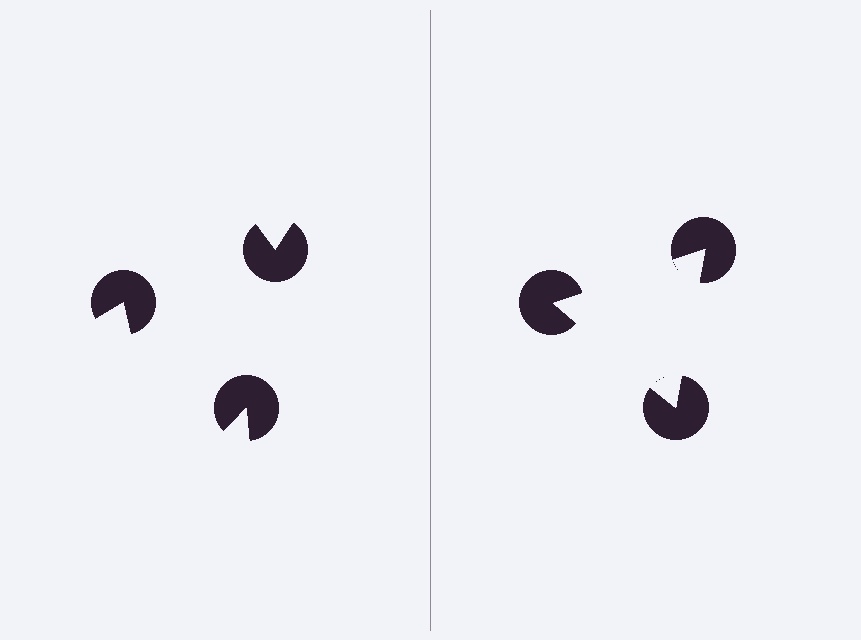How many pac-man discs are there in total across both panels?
6 — 3 on each side.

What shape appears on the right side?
An illusory triangle.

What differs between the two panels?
The pac-man discs are positioned identically on both sides; only the wedge orientations differ. On the right they align to a triangle; on the left they are misaligned.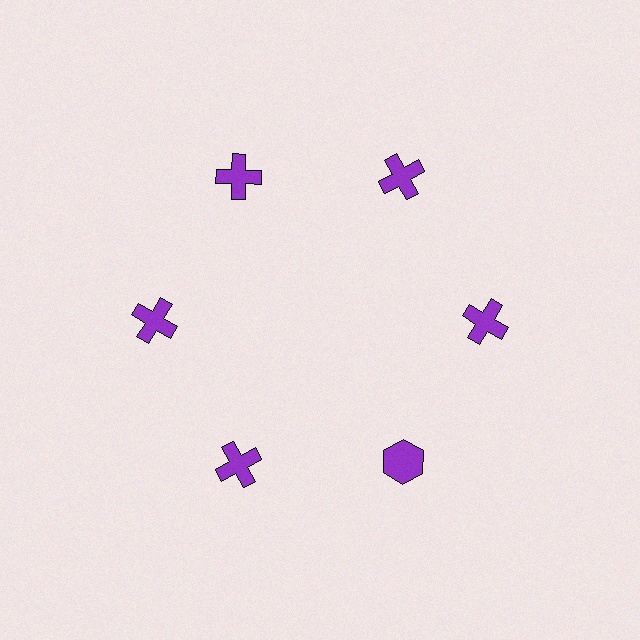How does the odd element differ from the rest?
It has a different shape: hexagon instead of cross.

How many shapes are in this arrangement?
There are 6 shapes arranged in a ring pattern.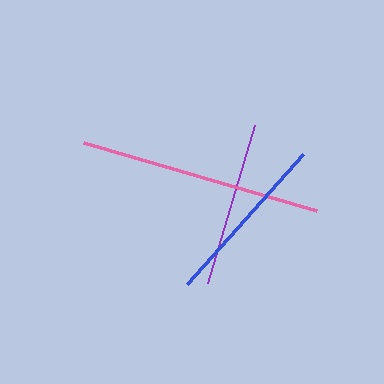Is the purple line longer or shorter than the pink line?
The pink line is longer than the purple line.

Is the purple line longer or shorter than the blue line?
The blue line is longer than the purple line.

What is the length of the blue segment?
The blue segment is approximately 175 pixels long.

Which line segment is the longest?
The pink line is the longest at approximately 242 pixels.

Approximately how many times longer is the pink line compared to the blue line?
The pink line is approximately 1.4 times the length of the blue line.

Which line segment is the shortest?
The purple line is the shortest at approximately 164 pixels.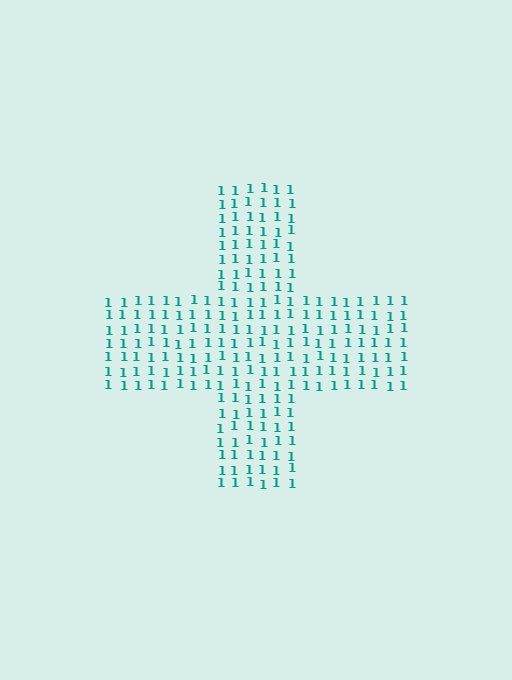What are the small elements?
The small elements are digit 1's.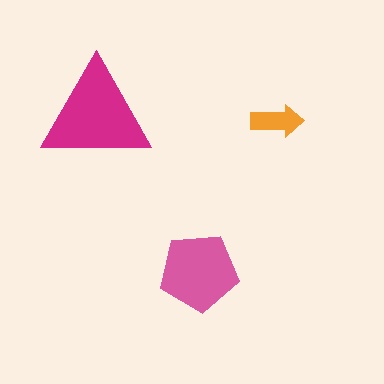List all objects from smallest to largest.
The orange arrow, the pink pentagon, the magenta triangle.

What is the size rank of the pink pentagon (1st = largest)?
2nd.